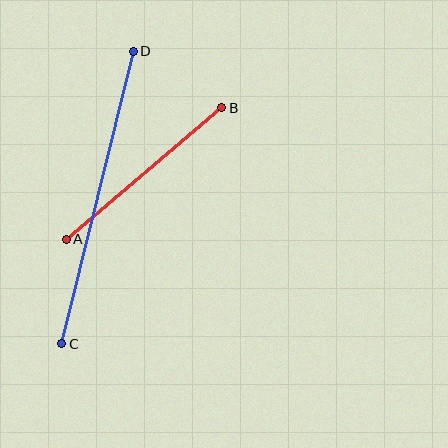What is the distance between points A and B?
The distance is approximately 204 pixels.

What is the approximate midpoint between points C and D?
The midpoint is at approximately (97, 198) pixels.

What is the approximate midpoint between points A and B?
The midpoint is at approximately (144, 173) pixels.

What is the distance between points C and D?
The distance is approximately 301 pixels.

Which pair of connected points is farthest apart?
Points C and D are farthest apart.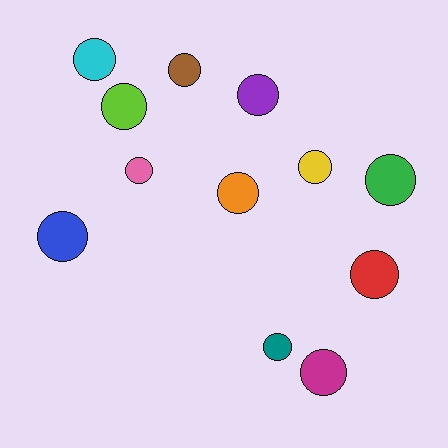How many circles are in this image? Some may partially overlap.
There are 12 circles.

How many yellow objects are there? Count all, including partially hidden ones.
There is 1 yellow object.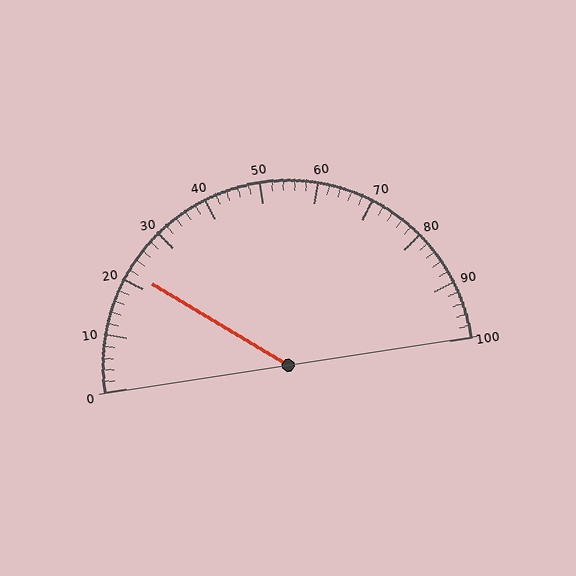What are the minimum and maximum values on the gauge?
The gauge ranges from 0 to 100.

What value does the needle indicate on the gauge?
The needle indicates approximately 22.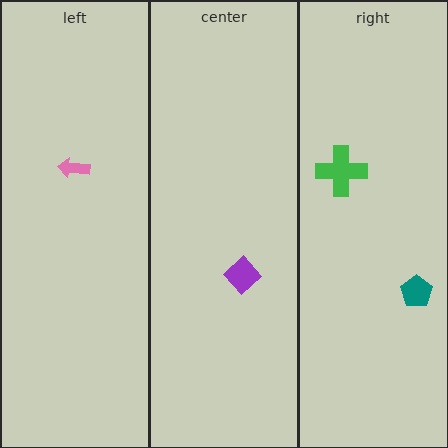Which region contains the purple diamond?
The center region.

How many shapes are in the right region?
2.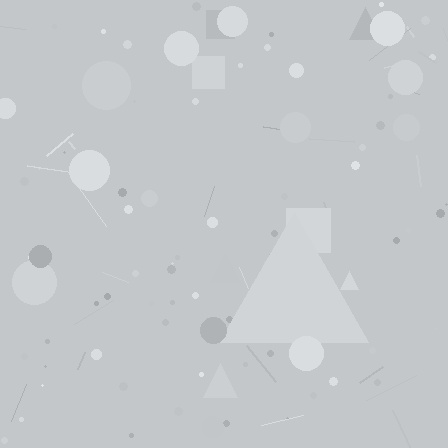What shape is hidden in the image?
A triangle is hidden in the image.